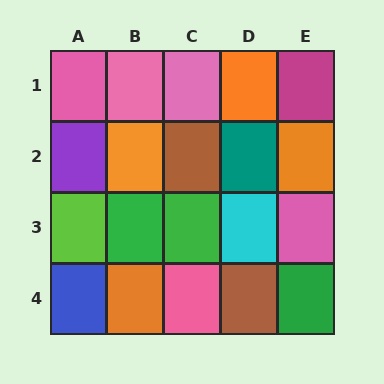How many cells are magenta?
1 cell is magenta.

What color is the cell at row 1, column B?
Pink.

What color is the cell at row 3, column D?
Cyan.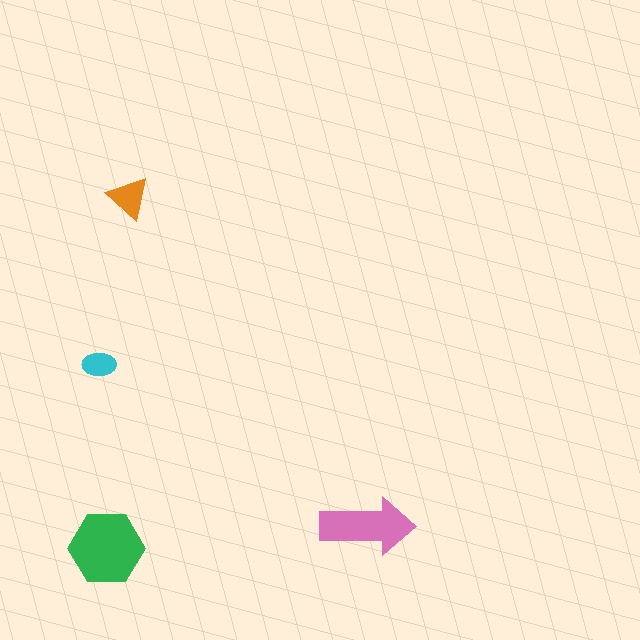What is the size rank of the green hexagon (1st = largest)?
1st.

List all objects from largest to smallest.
The green hexagon, the pink arrow, the orange triangle, the cyan ellipse.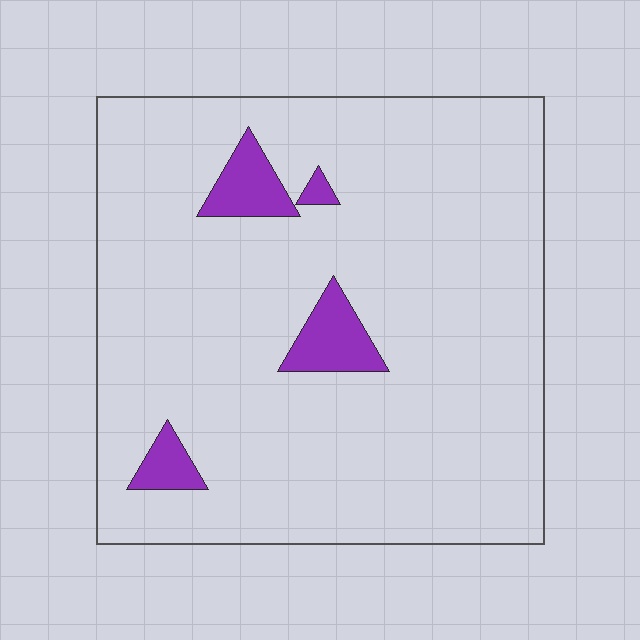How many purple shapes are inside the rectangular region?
4.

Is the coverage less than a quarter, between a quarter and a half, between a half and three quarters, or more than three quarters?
Less than a quarter.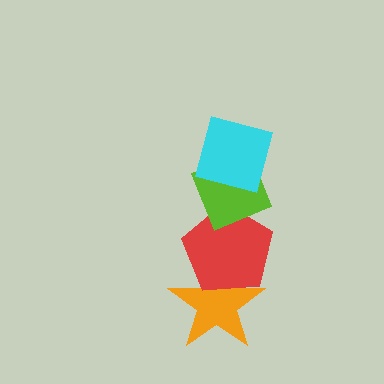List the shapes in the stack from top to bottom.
From top to bottom: the cyan square, the lime diamond, the red pentagon, the orange star.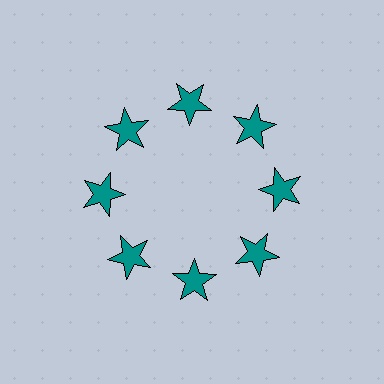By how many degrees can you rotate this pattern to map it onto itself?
The pattern maps onto itself every 45 degrees of rotation.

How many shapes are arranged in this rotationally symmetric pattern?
There are 8 shapes, arranged in 8 groups of 1.